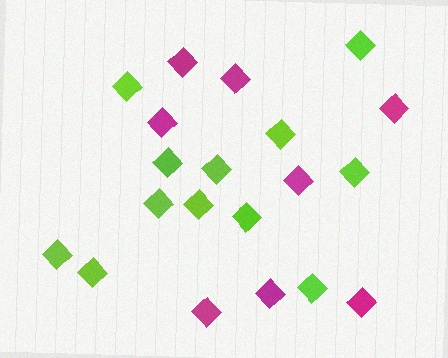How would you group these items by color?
There are 2 groups: one group of magenta diamonds (8) and one group of lime diamonds (12).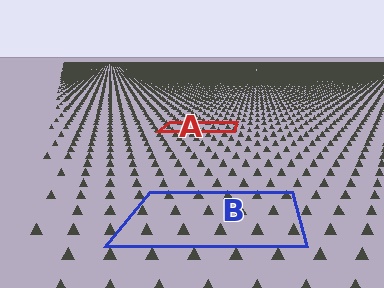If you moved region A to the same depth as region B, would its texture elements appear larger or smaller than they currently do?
They would appear larger. At a closer depth, the same texture elements are projected at a bigger on-screen size.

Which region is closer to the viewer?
Region B is closer. The texture elements there are larger and more spread out.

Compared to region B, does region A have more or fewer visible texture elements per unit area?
Region A has more texture elements per unit area — they are packed more densely because it is farther away.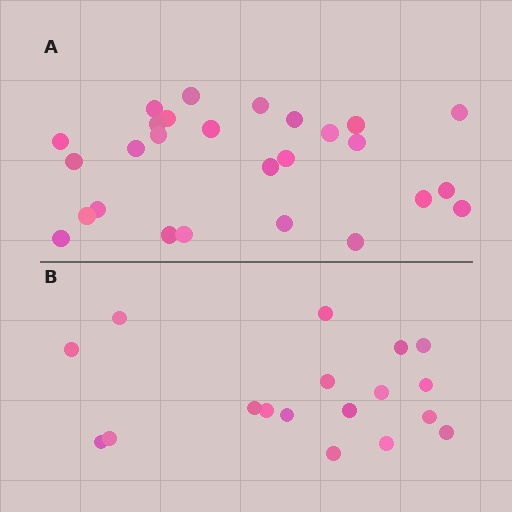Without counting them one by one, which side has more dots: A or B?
Region A (the top region) has more dots.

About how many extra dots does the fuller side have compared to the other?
Region A has roughly 8 or so more dots than region B.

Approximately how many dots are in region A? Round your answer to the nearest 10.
About 30 dots. (The exact count is 27, which rounds to 30.)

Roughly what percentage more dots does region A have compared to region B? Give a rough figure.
About 50% more.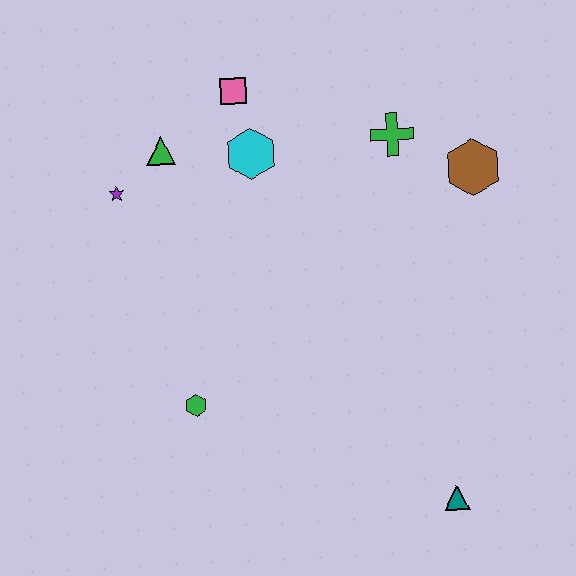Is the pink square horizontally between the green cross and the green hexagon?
Yes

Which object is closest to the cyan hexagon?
The pink square is closest to the cyan hexagon.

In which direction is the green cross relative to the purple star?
The green cross is to the right of the purple star.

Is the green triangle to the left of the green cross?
Yes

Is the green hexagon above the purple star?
No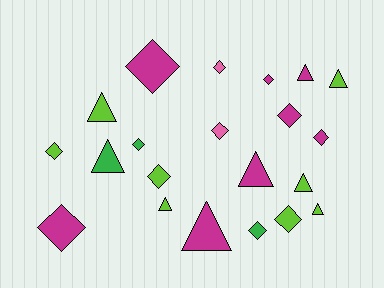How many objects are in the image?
There are 21 objects.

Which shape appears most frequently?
Diamond, with 12 objects.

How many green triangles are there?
There is 1 green triangle.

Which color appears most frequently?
Magenta, with 8 objects.